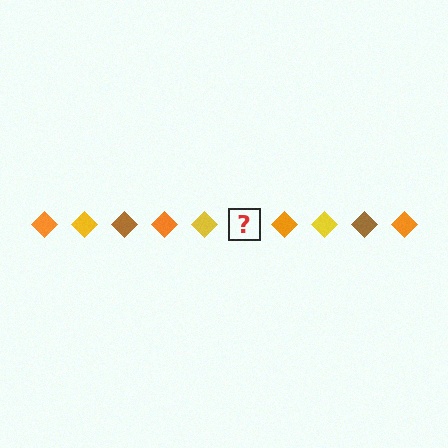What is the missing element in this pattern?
The missing element is a brown diamond.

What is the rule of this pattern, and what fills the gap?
The rule is that the pattern cycles through orange, yellow, brown diamonds. The gap should be filled with a brown diamond.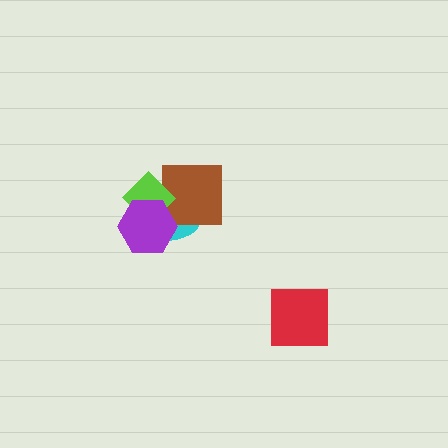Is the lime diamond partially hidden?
Yes, it is partially covered by another shape.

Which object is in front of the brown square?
The lime diamond is in front of the brown square.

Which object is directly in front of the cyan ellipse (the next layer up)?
The brown square is directly in front of the cyan ellipse.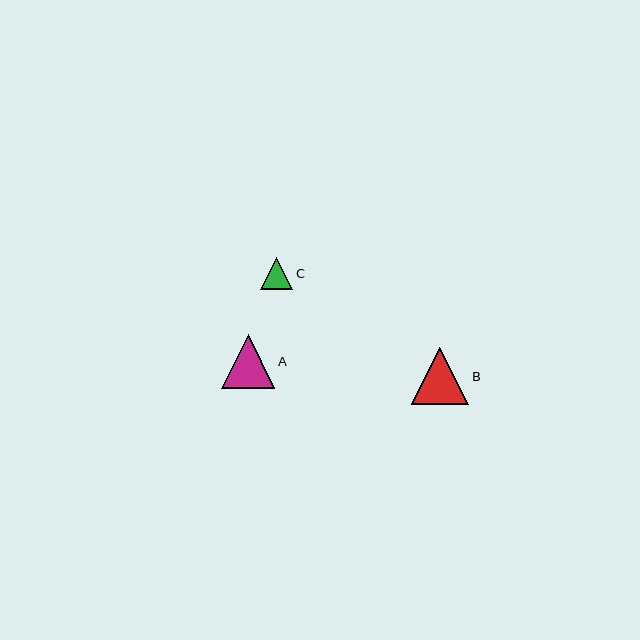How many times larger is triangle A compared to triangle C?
Triangle A is approximately 1.7 times the size of triangle C.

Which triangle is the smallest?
Triangle C is the smallest with a size of approximately 32 pixels.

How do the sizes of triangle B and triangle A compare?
Triangle B and triangle A are approximately the same size.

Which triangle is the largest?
Triangle B is the largest with a size of approximately 58 pixels.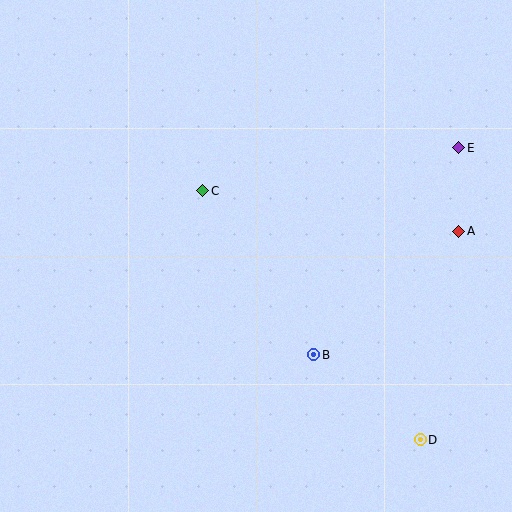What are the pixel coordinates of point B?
Point B is at (314, 355).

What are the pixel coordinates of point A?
Point A is at (459, 231).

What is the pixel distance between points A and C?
The distance between A and C is 259 pixels.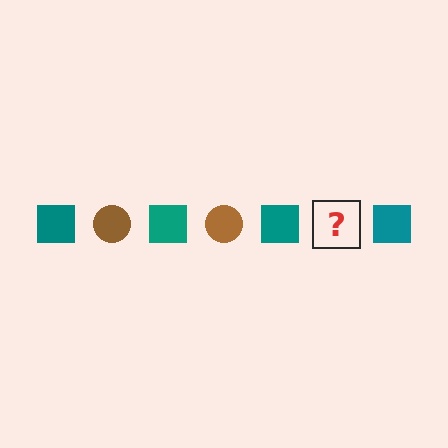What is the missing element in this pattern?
The missing element is a brown circle.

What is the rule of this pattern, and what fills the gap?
The rule is that the pattern alternates between teal square and brown circle. The gap should be filled with a brown circle.